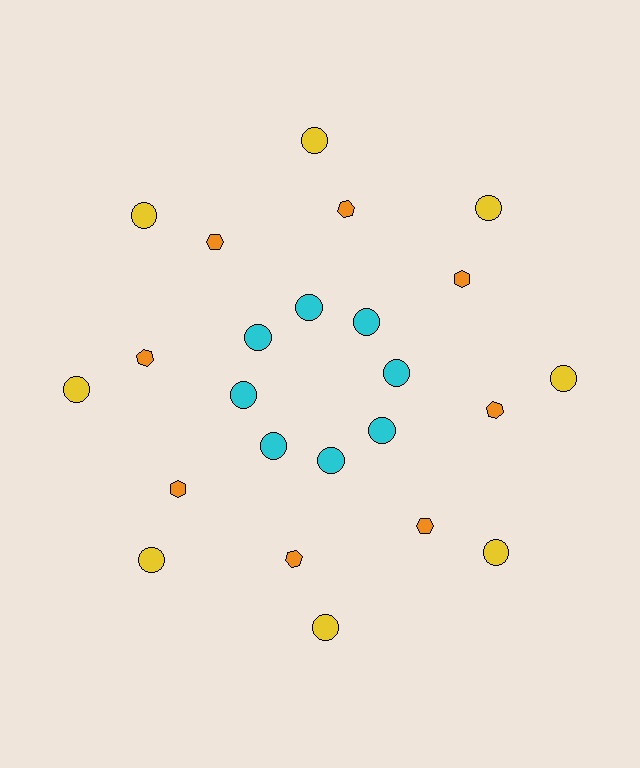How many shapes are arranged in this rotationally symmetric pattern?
There are 24 shapes, arranged in 8 groups of 3.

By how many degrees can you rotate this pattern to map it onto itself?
The pattern maps onto itself every 45 degrees of rotation.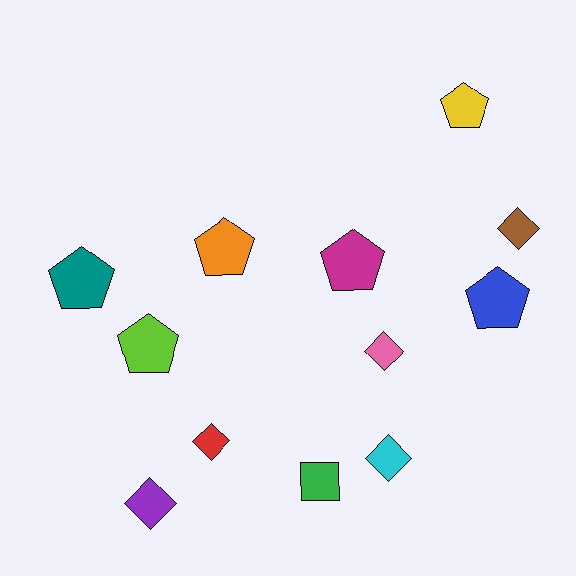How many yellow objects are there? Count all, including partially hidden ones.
There is 1 yellow object.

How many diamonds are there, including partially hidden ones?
There are 5 diamonds.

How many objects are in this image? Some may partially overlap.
There are 12 objects.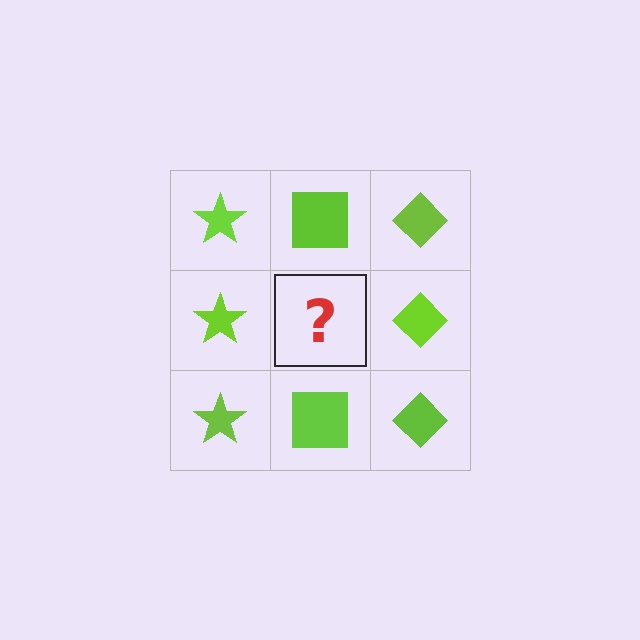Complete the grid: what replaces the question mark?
The question mark should be replaced with a lime square.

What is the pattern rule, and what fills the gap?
The rule is that each column has a consistent shape. The gap should be filled with a lime square.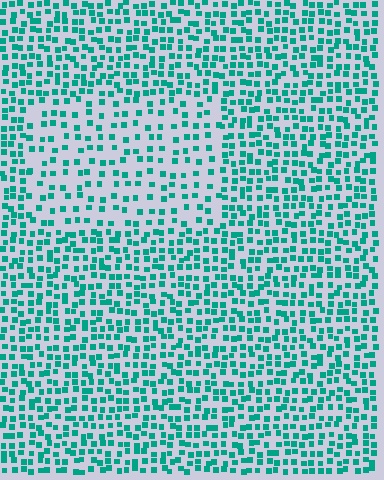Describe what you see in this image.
The image contains small teal elements arranged at two different densities. A rectangle-shaped region is visible where the elements are less densely packed than the surrounding area.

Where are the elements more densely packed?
The elements are more densely packed outside the rectangle boundary.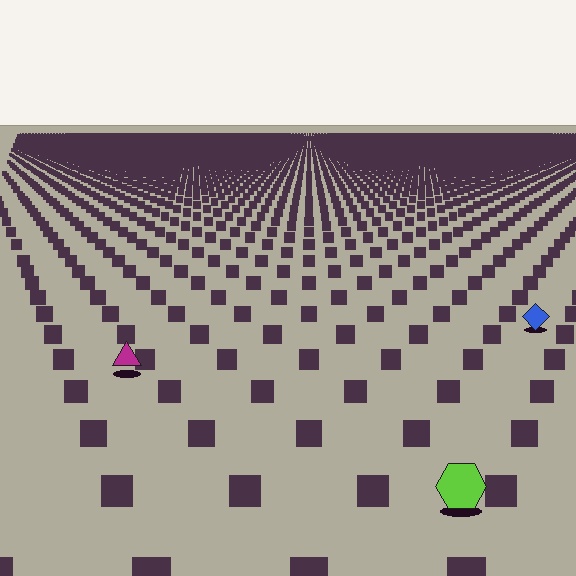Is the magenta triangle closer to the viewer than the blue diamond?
Yes. The magenta triangle is closer — you can tell from the texture gradient: the ground texture is coarser near it.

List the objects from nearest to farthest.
From nearest to farthest: the lime hexagon, the magenta triangle, the blue diamond.